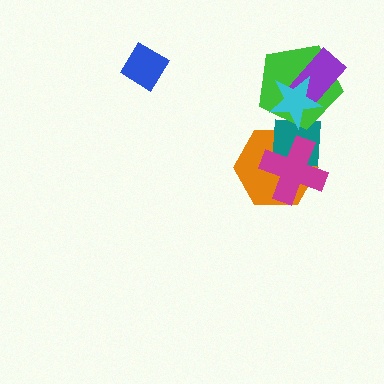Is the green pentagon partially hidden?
Yes, it is partially covered by another shape.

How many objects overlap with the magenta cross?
2 objects overlap with the magenta cross.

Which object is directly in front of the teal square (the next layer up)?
The green pentagon is directly in front of the teal square.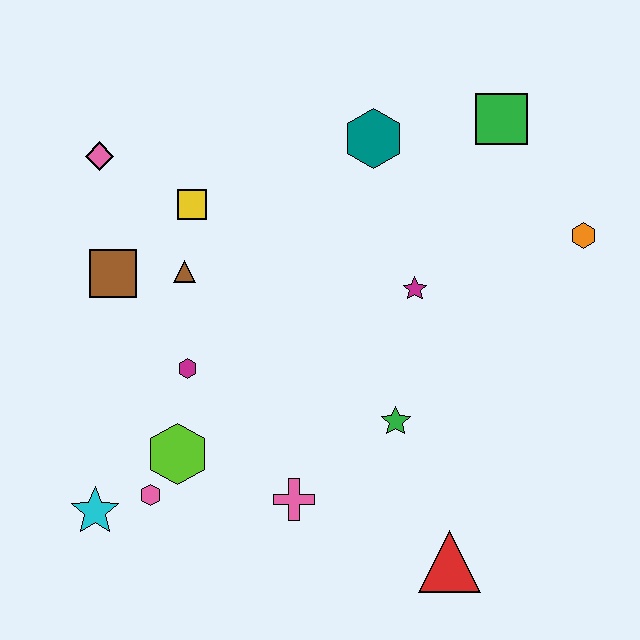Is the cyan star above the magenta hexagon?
No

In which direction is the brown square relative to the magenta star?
The brown square is to the left of the magenta star.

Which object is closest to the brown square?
The brown triangle is closest to the brown square.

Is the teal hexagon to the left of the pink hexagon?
No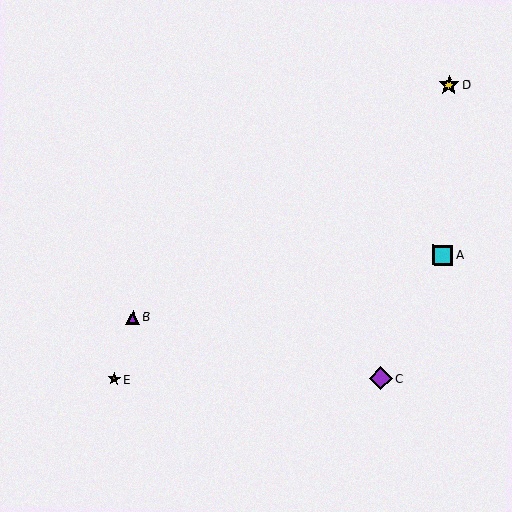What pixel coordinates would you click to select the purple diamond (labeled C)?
Click at (381, 378) to select the purple diamond C.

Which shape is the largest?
The purple diamond (labeled C) is the largest.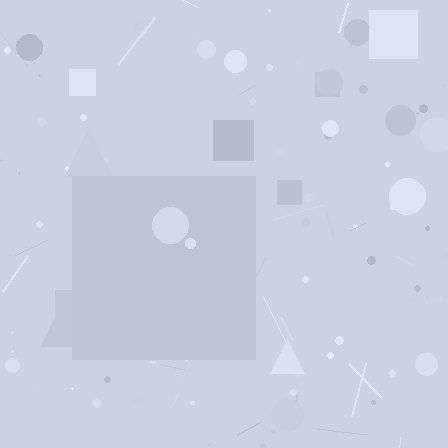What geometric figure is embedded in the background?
A square is embedded in the background.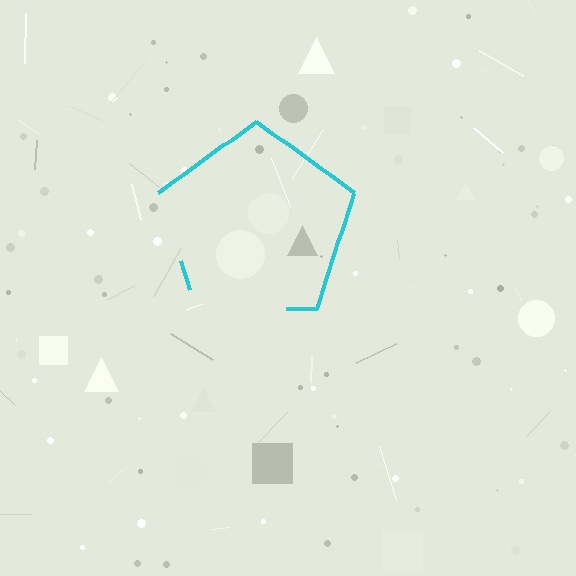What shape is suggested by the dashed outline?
The dashed outline suggests a pentagon.